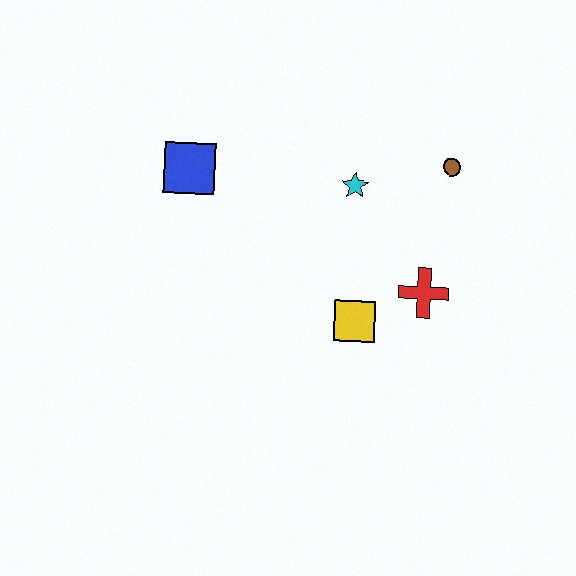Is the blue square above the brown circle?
No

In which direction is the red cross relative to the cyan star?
The red cross is below the cyan star.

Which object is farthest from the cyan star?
The blue square is farthest from the cyan star.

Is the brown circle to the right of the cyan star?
Yes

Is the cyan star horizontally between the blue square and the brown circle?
Yes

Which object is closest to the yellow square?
The red cross is closest to the yellow square.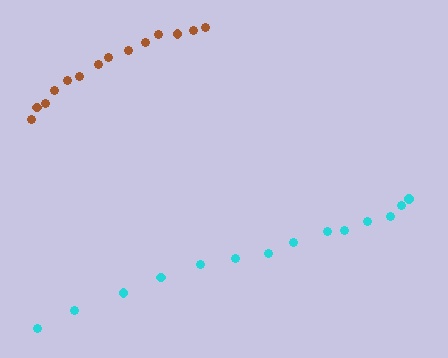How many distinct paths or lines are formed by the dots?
There are 2 distinct paths.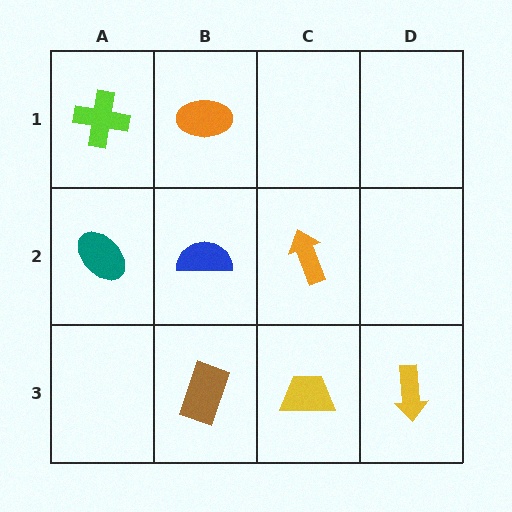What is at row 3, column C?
A yellow trapezoid.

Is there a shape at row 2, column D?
No, that cell is empty.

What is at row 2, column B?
A blue semicircle.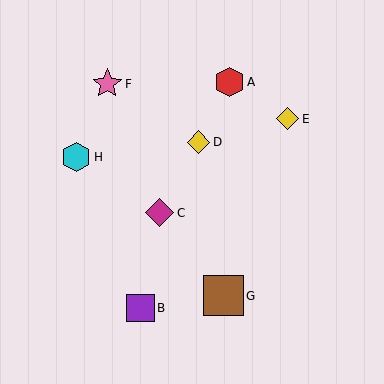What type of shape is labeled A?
Shape A is a red hexagon.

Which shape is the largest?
The brown square (labeled G) is the largest.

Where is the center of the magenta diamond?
The center of the magenta diamond is at (160, 213).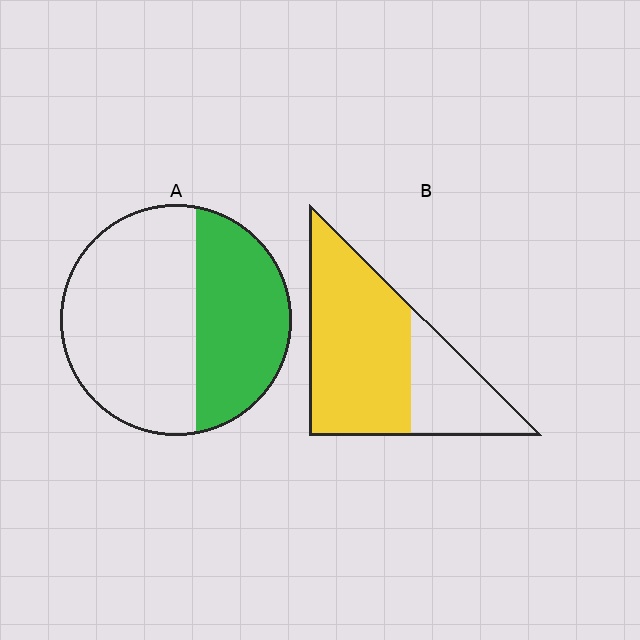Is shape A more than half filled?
No.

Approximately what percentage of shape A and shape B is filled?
A is approximately 40% and B is approximately 70%.